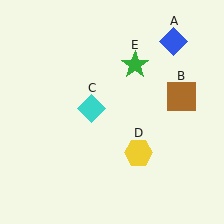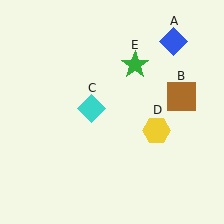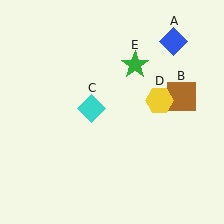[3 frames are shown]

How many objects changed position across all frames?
1 object changed position: yellow hexagon (object D).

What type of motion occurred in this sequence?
The yellow hexagon (object D) rotated counterclockwise around the center of the scene.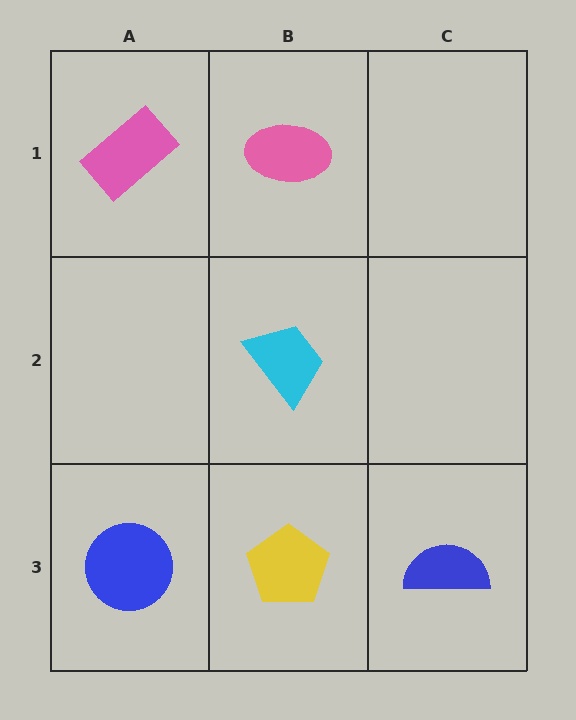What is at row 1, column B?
A pink ellipse.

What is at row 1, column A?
A pink rectangle.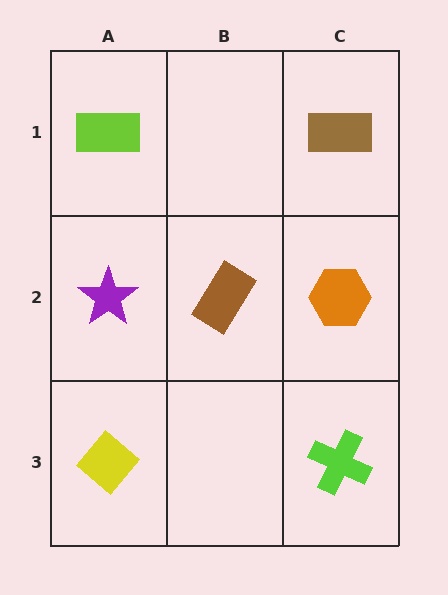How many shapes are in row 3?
2 shapes.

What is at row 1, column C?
A brown rectangle.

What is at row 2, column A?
A purple star.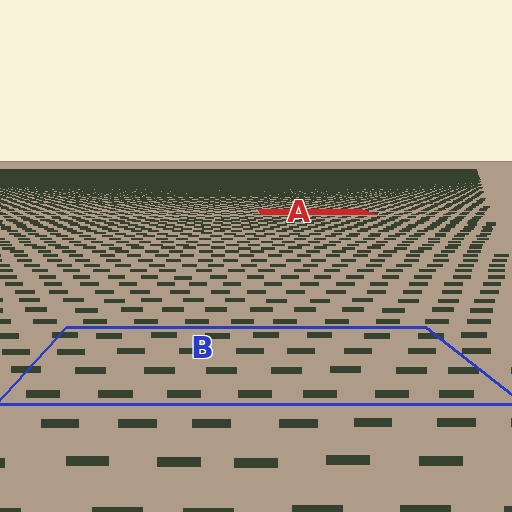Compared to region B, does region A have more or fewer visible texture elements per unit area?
Region A has more texture elements per unit area — they are packed more densely because it is farther away.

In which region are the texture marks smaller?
The texture marks are smaller in region A, because it is farther away.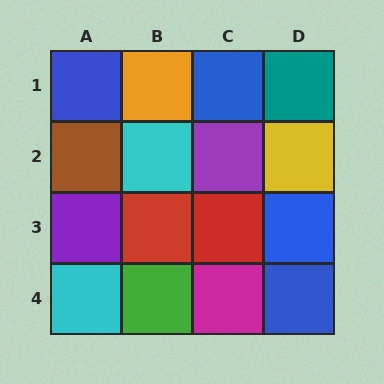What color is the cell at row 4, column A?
Cyan.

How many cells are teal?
1 cell is teal.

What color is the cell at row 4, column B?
Green.